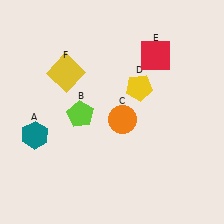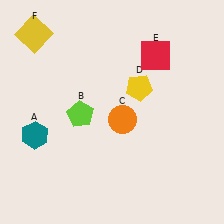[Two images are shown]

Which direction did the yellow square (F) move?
The yellow square (F) moved up.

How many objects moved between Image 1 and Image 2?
1 object moved between the two images.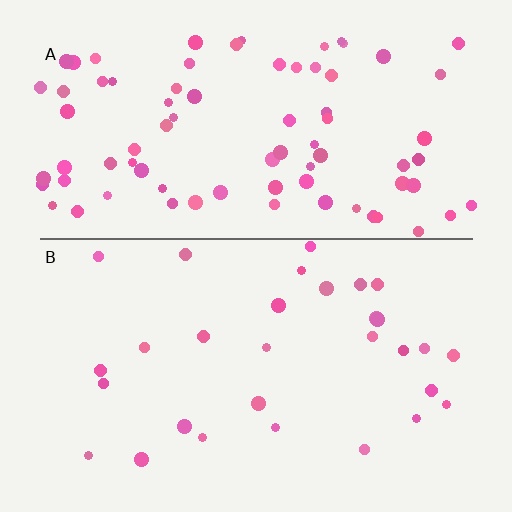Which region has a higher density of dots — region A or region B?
A (the top).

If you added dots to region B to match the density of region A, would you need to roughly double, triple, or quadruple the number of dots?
Approximately triple.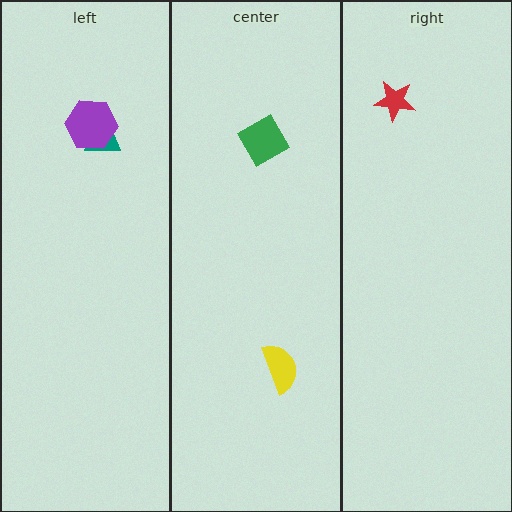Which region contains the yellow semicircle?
The center region.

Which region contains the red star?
The right region.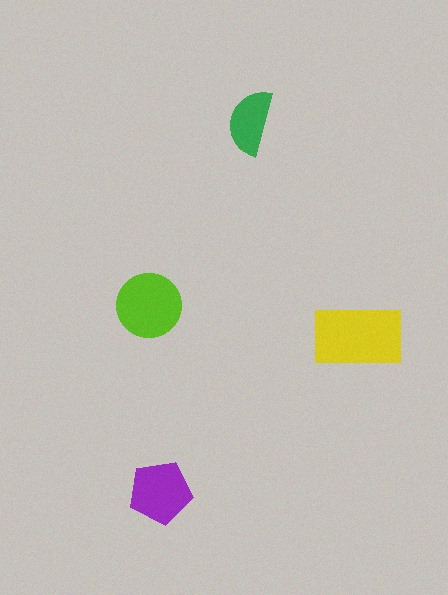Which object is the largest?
The yellow rectangle.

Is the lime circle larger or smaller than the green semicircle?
Larger.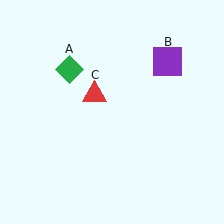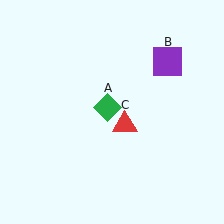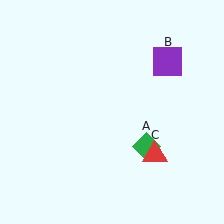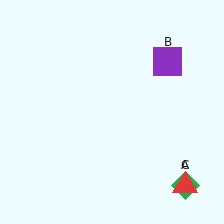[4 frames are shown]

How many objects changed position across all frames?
2 objects changed position: green diamond (object A), red triangle (object C).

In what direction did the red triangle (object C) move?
The red triangle (object C) moved down and to the right.